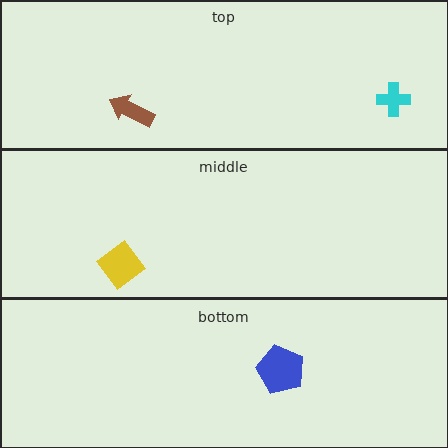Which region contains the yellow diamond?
The middle region.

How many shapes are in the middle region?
1.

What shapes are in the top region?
The brown arrow, the cyan cross.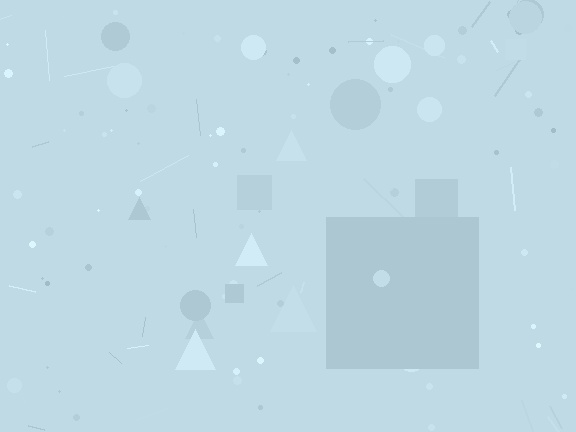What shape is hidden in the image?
A square is hidden in the image.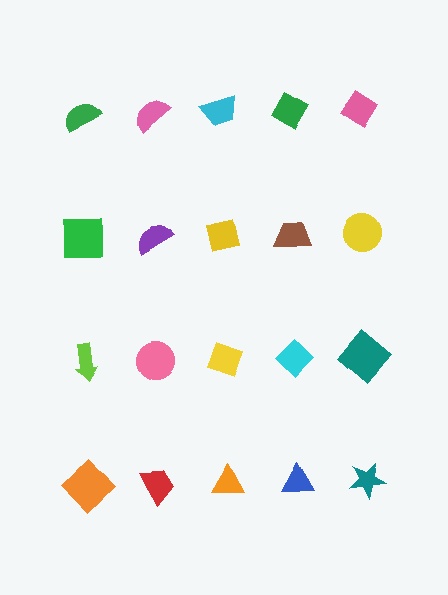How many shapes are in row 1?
5 shapes.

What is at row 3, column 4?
A cyan diamond.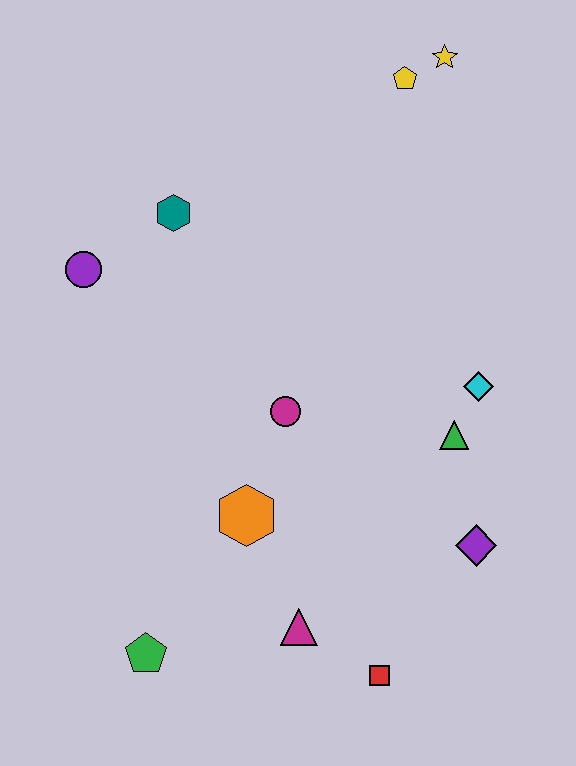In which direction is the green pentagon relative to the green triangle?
The green pentagon is to the left of the green triangle.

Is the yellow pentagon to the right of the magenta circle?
Yes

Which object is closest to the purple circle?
The teal hexagon is closest to the purple circle.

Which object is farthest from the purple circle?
The red square is farthest from the purple circle.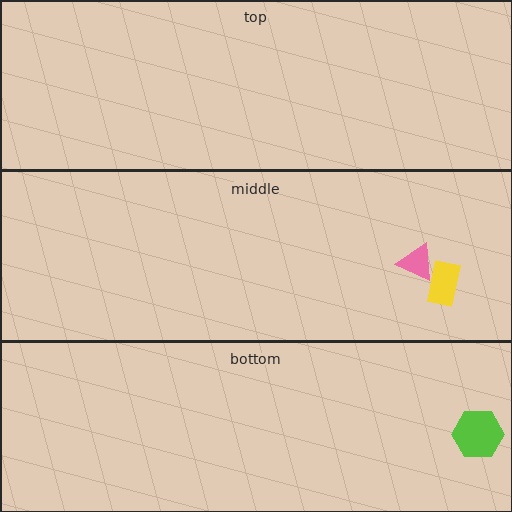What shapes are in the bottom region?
The lime hexagon.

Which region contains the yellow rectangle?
The middle region.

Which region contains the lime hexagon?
The bottom region.